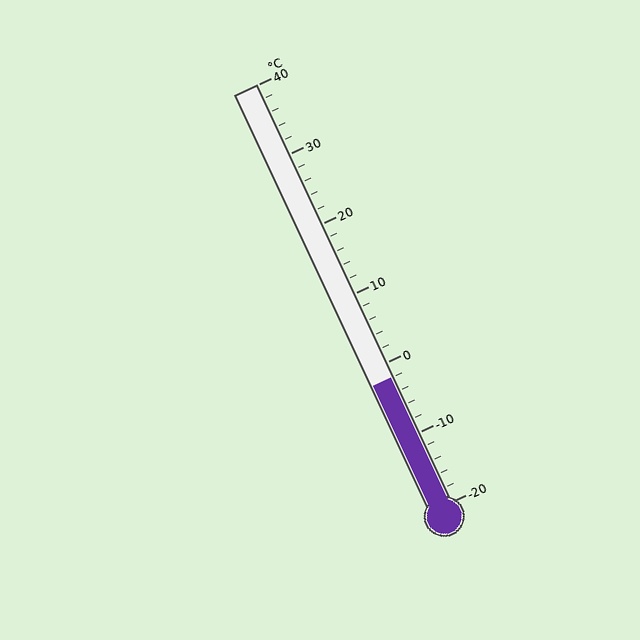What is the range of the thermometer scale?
The thermometer scale ranges from -20°C to 40°C.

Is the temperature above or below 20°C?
The temperature is below 20°C.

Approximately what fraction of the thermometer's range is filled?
The thermometer is filled to approximately 30% of its range.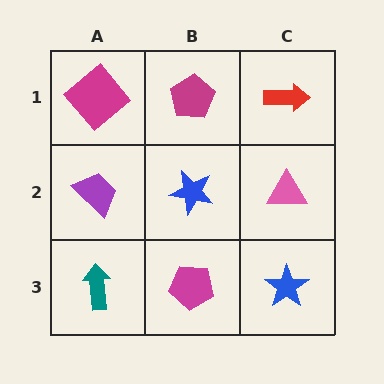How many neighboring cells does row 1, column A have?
2.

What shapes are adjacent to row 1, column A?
A purple trapezoid (row 2, column A), a magenta pentagon (row 1, column B).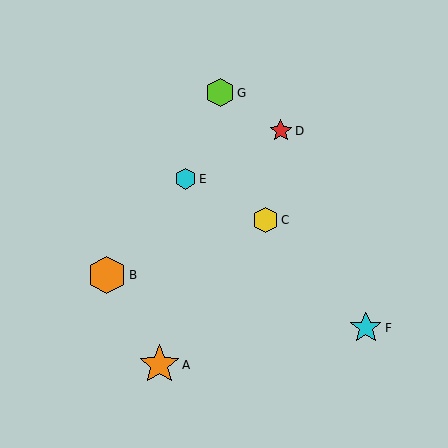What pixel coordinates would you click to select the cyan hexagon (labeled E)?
Click at (186, 179) to select the cyan hexagon E.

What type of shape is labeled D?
Shape D is a red star.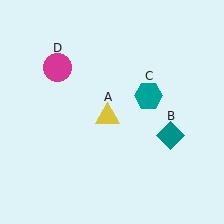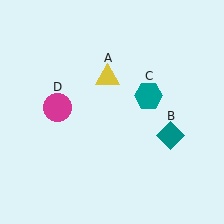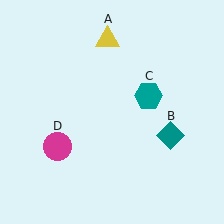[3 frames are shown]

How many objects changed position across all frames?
2 objects changed position: yellow triangle (object A), magenta circle (object D).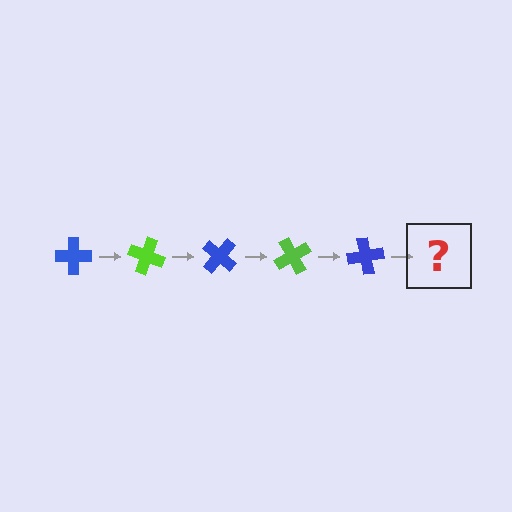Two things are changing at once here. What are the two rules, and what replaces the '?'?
The two rules are that it rotates 20 degrees each step and the color cycles through blue and lime. The '?' should be a lime cross, rotated 100 degrees from the start.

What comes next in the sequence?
The next element should be a lime cross, rotated 100 degrees from the start.